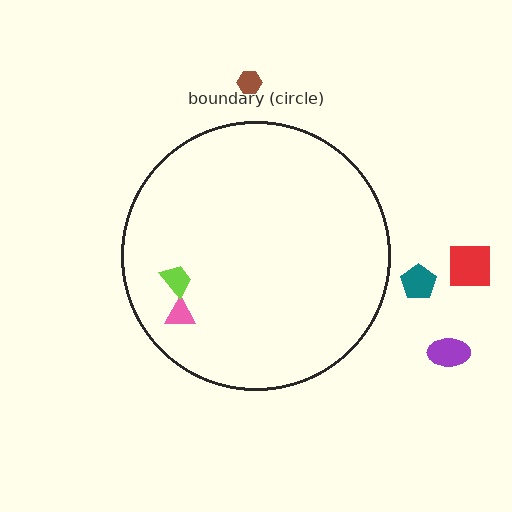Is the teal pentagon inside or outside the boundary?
Outside.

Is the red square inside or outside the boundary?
Outside.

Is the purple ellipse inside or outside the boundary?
Outside.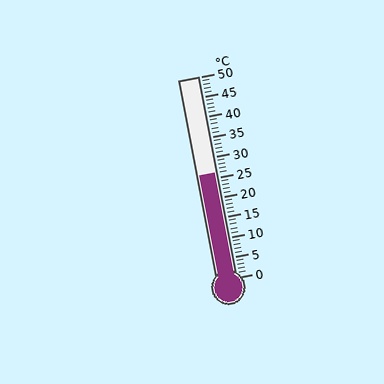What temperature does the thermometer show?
The thermometer shows approximately 26°C.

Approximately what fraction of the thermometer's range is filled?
The thermometer is filled to approximately 50% of its range.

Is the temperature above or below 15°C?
The temperature is above 15°C.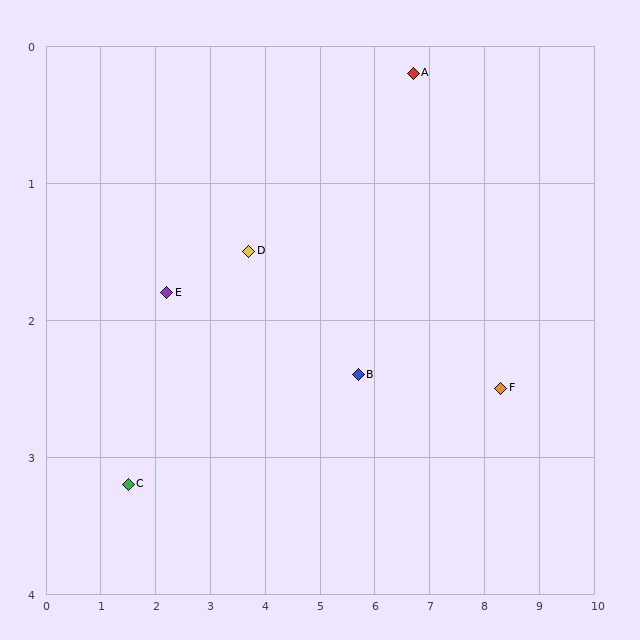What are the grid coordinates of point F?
Point F is at approximately (8.3, 2.5).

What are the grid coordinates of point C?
Point C is at approximately (1.5, 3.2).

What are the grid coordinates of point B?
Point B is at approximately (5.7, 2.4).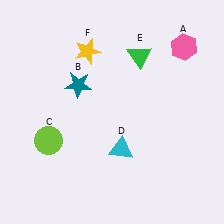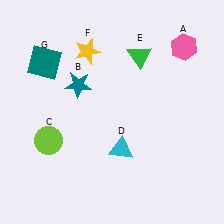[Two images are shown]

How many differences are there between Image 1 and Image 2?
There is 1 difference between the two images.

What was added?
A teal square (G) was added in Image 2.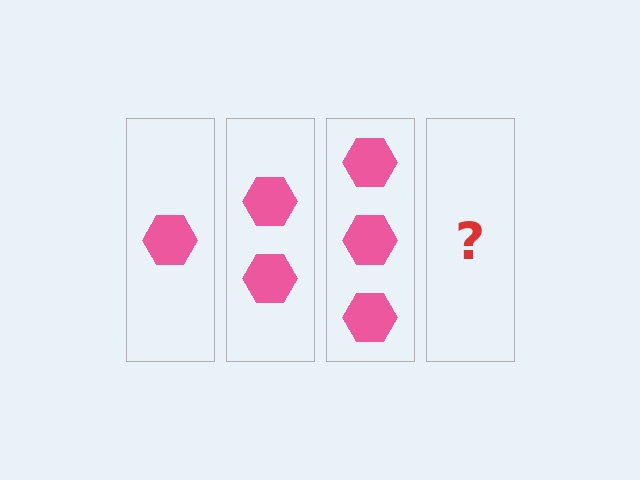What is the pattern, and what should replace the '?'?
The pattern is that each step adds one more hexagon. The '?' should be 4 hexagons.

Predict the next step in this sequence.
The next step is 4 hexagons.